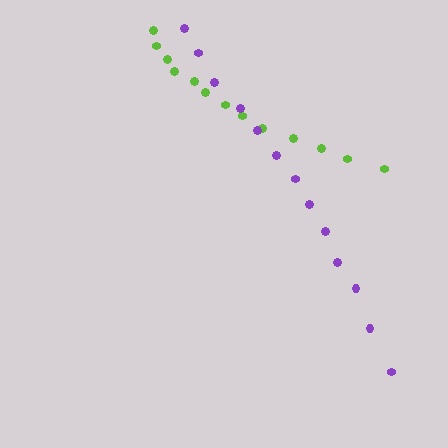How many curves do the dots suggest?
There are 2 distinct paths.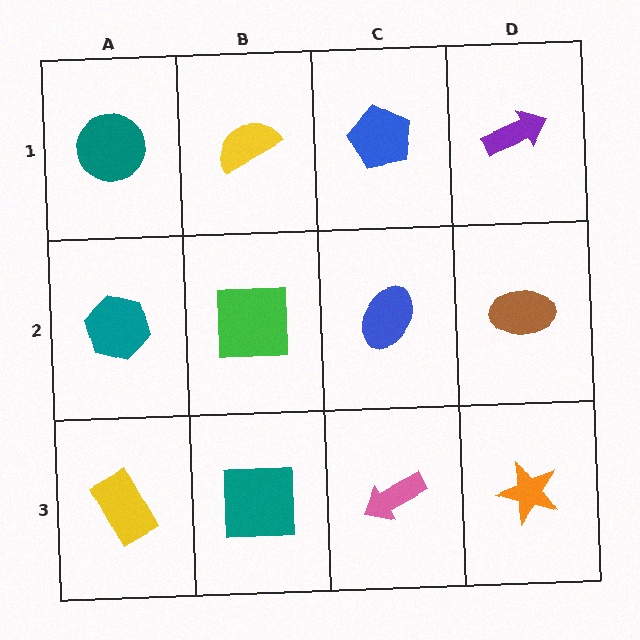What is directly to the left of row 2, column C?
A green square.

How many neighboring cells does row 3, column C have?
3.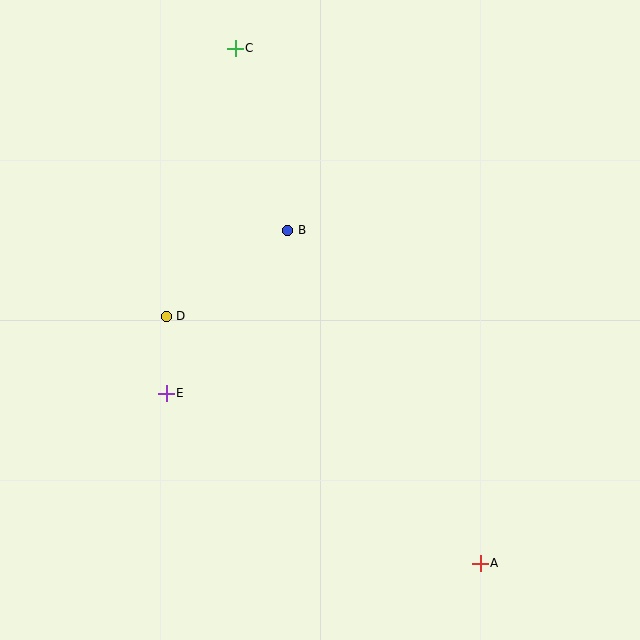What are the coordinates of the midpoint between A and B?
The midpoint between A and B is at (384, 397).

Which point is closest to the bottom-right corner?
Point A is closest to the bottom-right corner.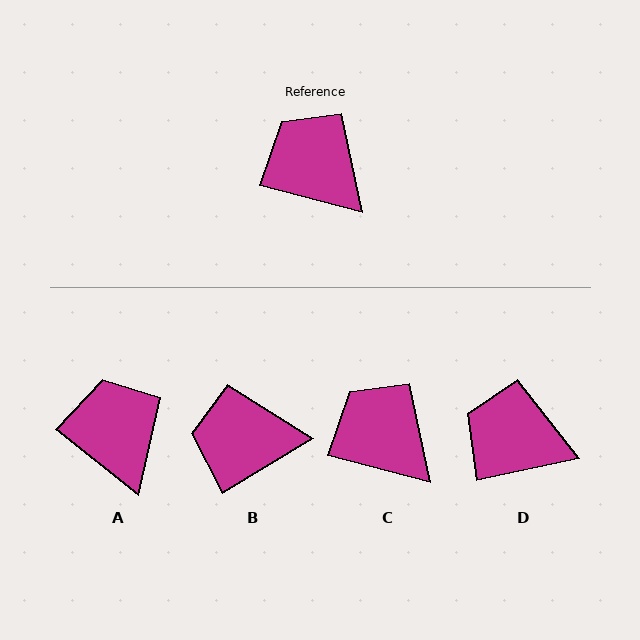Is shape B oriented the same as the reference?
No, it is off by about 46 degrees.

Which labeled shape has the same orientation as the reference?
C.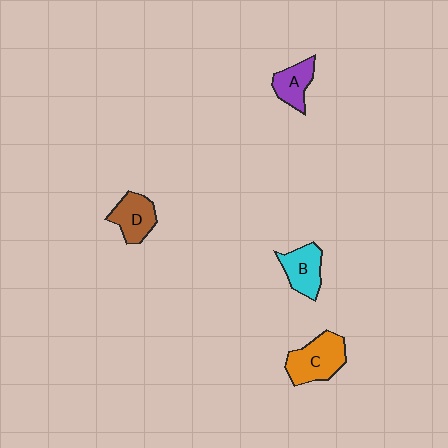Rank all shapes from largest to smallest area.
From largest to smallest: C (orange), B (cyan), D (brown), A (purple).